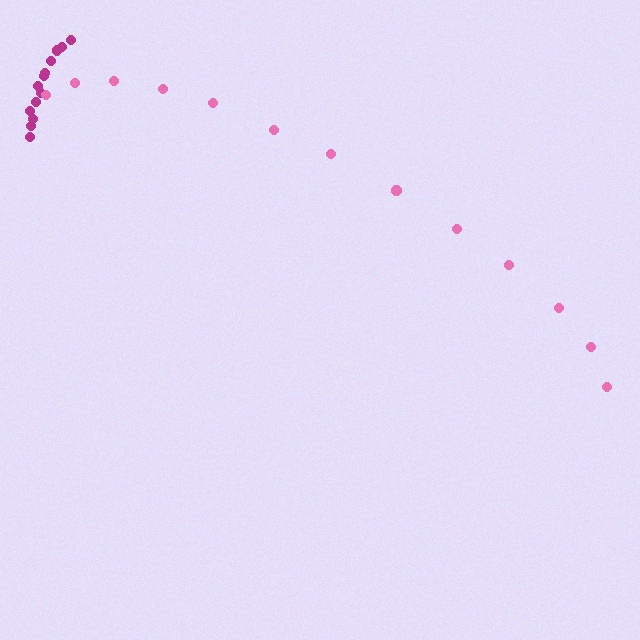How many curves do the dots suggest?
There are 2 distinct paths.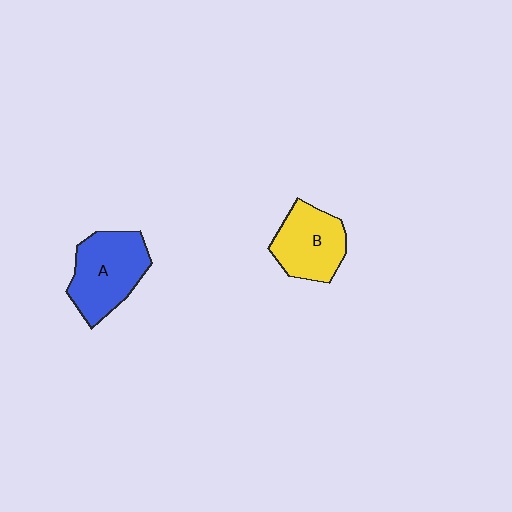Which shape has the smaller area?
Shape B (yellow).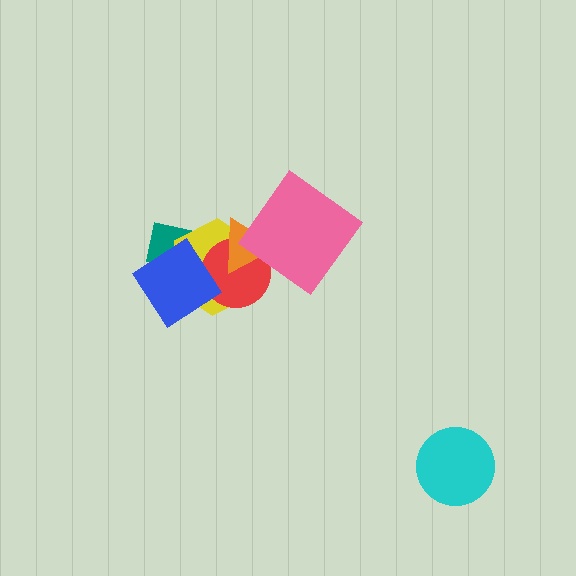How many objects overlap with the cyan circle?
0 objects overlap with the cyan circle.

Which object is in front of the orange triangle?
The pink diamond is in front of the orange triangle.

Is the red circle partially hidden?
Yes, it is partially covered by another shape.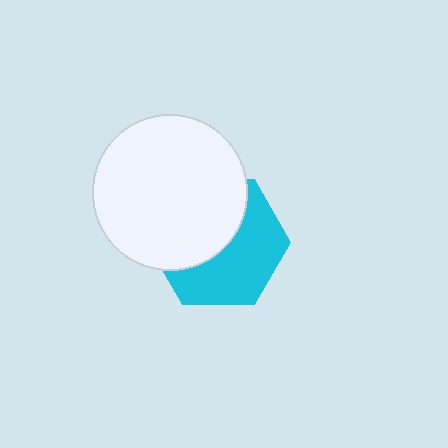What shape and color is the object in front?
The object in front is a white circle.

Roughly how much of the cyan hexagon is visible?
About half of it is visible (roughly 52%).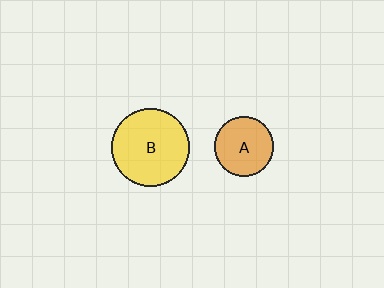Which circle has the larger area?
Circle B (yellow).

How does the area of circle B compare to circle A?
Approximately 1.7 times.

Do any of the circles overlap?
No, none of the circles overlap.